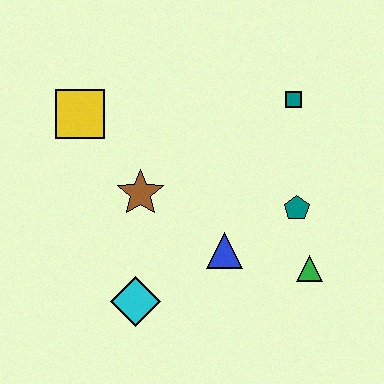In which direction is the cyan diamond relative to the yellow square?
The cyan diamond is below the yellow square.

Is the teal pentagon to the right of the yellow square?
Yes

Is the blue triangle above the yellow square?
No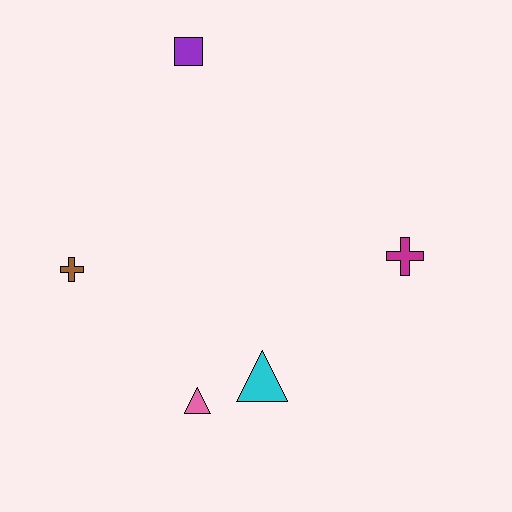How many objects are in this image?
There are 5 objects.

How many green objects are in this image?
There are no green objects.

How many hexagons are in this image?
There are no hexagons.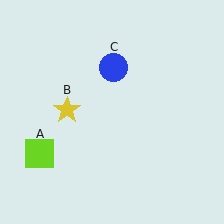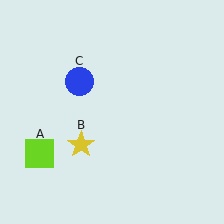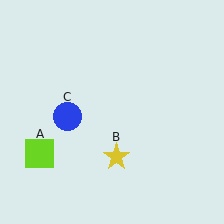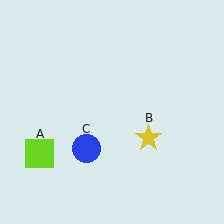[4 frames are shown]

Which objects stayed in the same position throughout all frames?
Lime square (object A) remained stationary.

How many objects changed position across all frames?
2 objects changed position: yellow star (object B), blue circle (object C).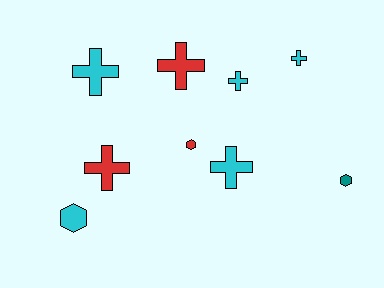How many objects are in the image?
There are 9 objects.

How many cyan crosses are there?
There are 4 cyan crosses.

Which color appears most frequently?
Cyan, with 5 objects.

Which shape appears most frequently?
Cross, with 6 objects.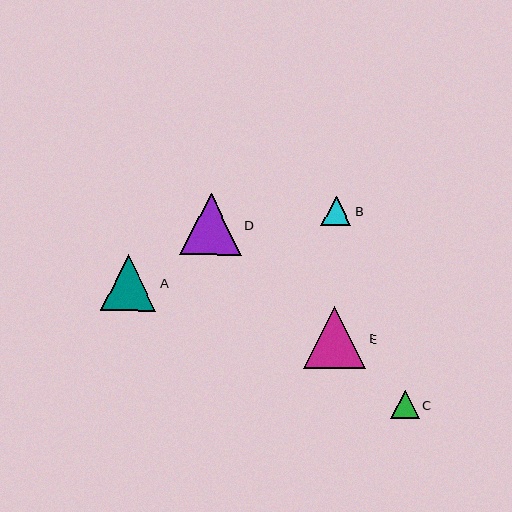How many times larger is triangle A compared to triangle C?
Triangle A is approximately 2.0 times the size of triangle C.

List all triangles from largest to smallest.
From largest to smallest: E, D, A, B, C.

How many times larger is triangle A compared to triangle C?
Triangle A is approximately 2.0 times the size of triangle C.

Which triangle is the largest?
Triangle E is the largest with a size of approximately 62 pixels.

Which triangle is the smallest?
Triangle C is the smallest with a size of approximately 28 pixels.